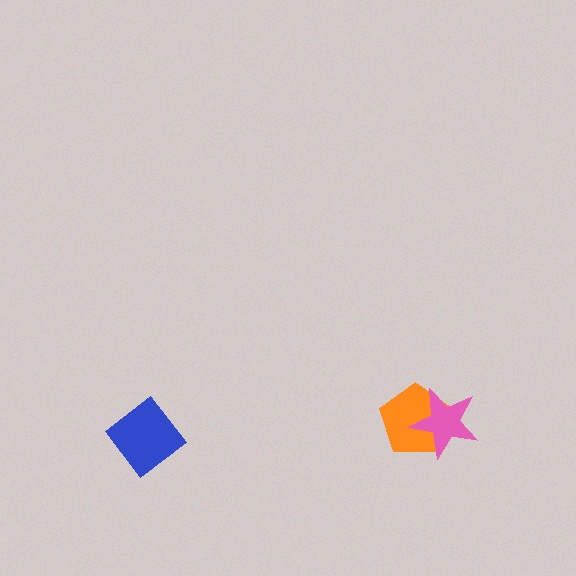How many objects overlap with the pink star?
1 object overlaps with the pink star.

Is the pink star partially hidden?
No, no other shape covers it.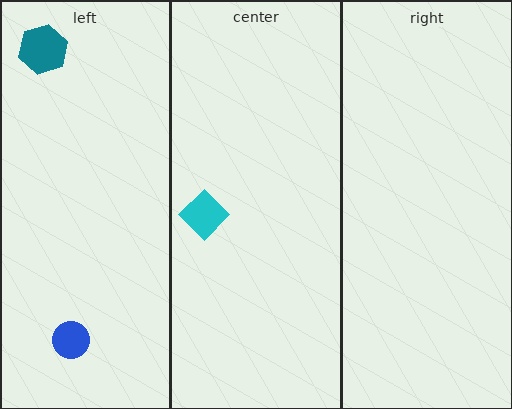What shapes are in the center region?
The cyan diamond.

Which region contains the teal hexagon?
The left region.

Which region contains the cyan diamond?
The center region.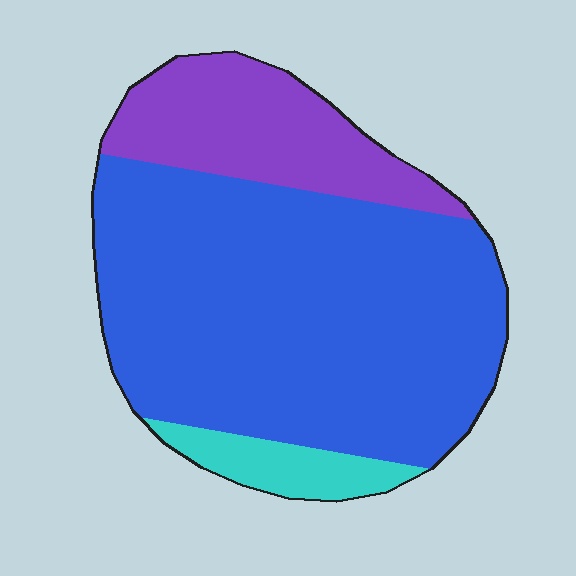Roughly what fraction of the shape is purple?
Purple covers 22% of the shape.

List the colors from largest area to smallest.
From largest to smallest: blue, purple, cyan.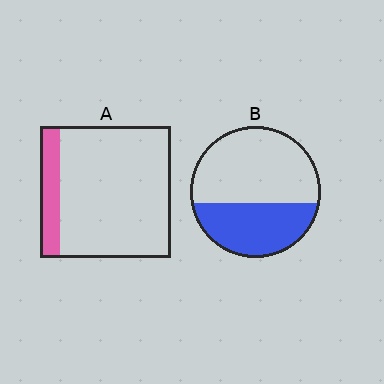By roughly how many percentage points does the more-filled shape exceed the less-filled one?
By roughly 25 percentage points (B over A).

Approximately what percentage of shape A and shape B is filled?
A is approximately 15% and B is approximately 40%.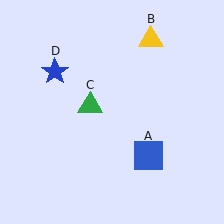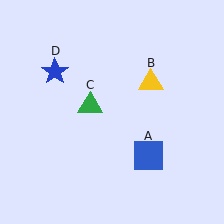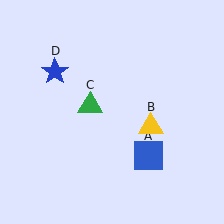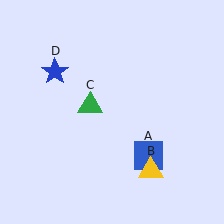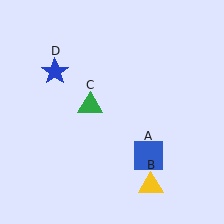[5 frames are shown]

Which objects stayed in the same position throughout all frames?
Blue square (object A) and green triangle (object C) and blue star (object D) remained stationary.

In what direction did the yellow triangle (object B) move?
The yellow triangle (object B) moved down.